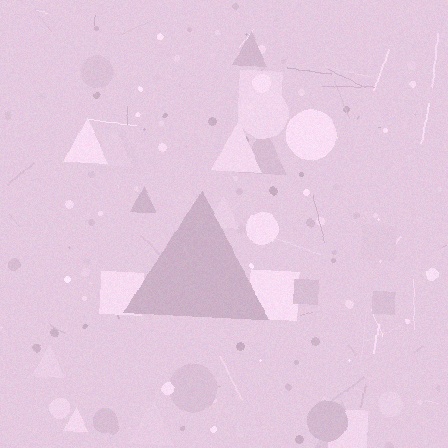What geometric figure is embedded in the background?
A triangle is embedded in the background.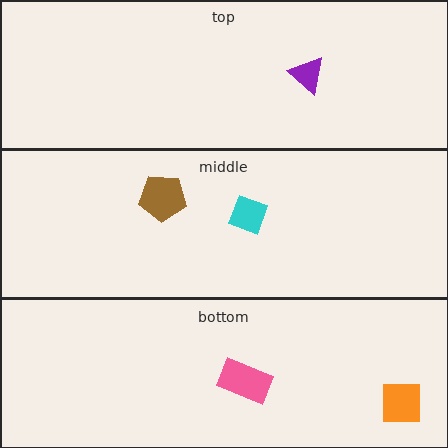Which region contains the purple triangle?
The top region.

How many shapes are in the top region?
1.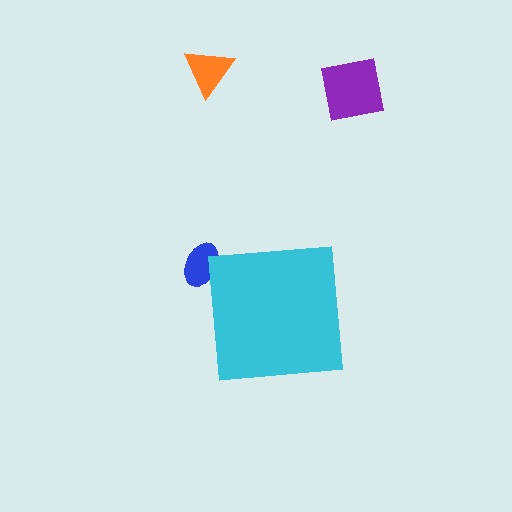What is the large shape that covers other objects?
A cyan square.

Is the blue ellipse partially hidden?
Yes, the blue ellipse is partially hidden behind the cyan square.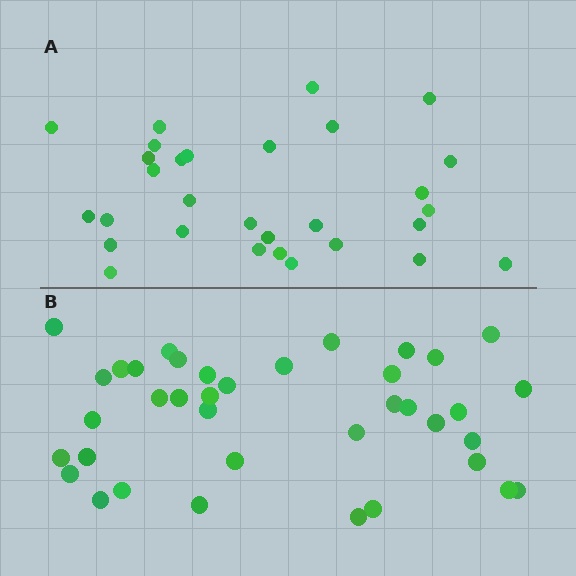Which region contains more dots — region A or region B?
Region B (the bottom region) has more dots.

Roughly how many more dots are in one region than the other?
Region B has roughly 8 or so more dots than region A.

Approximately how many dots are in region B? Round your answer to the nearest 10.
About 40 dots. (The exact count is 38, which rounds to 40.)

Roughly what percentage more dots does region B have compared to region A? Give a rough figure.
About 25% more.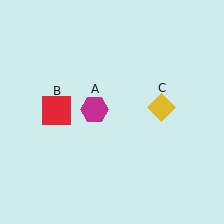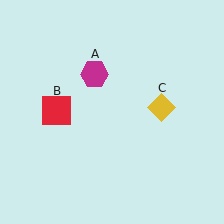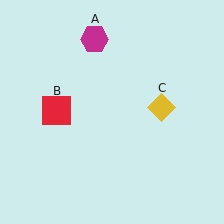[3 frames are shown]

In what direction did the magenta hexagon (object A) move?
The magenta hexagon (object A) moved up.